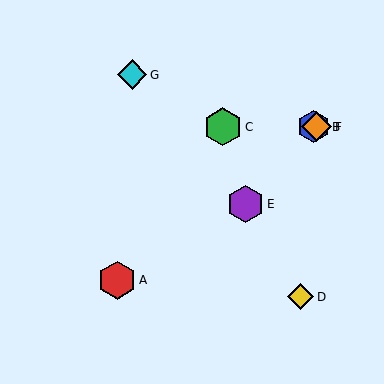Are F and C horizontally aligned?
Yes, both are at y≈127.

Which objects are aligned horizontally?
Objects B, C, F are aligned horizontally.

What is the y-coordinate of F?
Object F is at y≈127.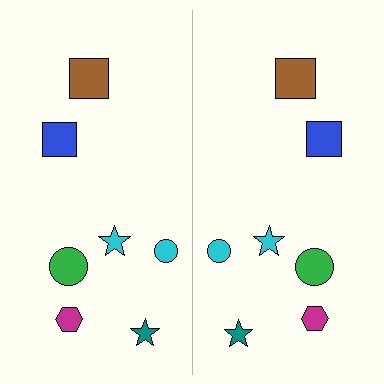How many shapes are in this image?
There are 14 shapes in this image.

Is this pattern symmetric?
Yes, this pattern has bilateral (reflection) symmetry.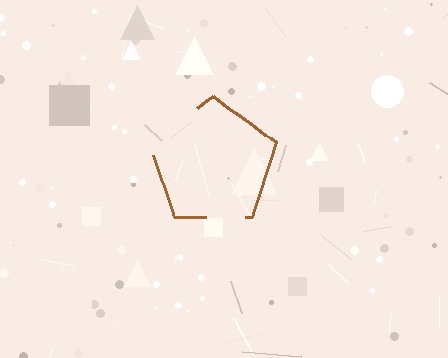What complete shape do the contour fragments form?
The contour fragments form a pentagon.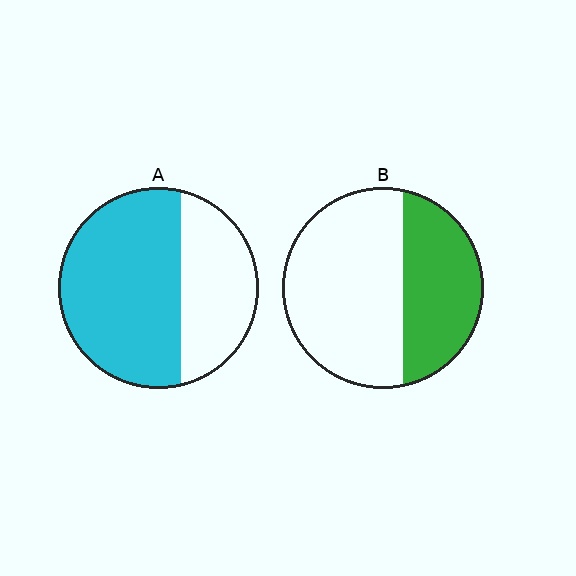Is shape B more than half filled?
No.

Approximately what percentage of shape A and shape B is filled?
A is approximately 65% and B is approximately 35%.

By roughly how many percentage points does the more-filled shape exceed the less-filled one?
By roughly 25 percentage points (A over B).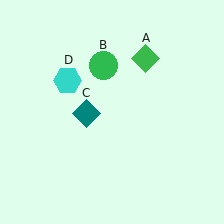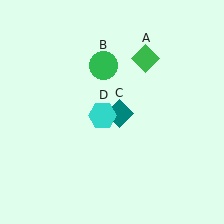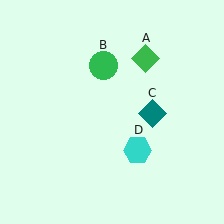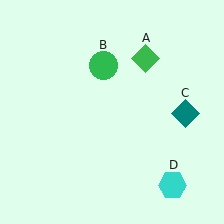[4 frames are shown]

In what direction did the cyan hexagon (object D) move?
The cyan hexagon (object D) moved down and to the right.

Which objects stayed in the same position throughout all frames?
Green diamond (object A) and green circle (object B) remained stationary.